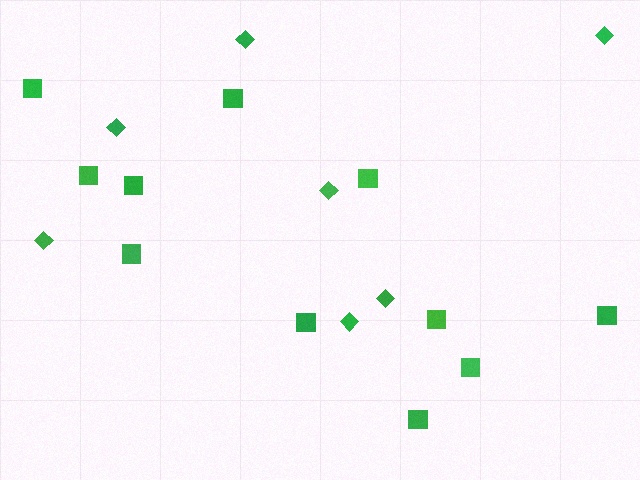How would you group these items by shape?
There are 2 groups: one group of diamonds (7) and one group of squares (11).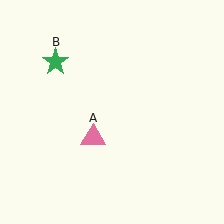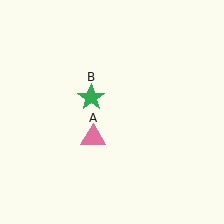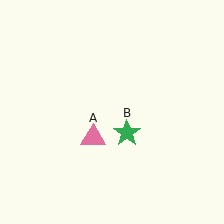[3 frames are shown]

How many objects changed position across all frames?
1 object changed position: green star (object B).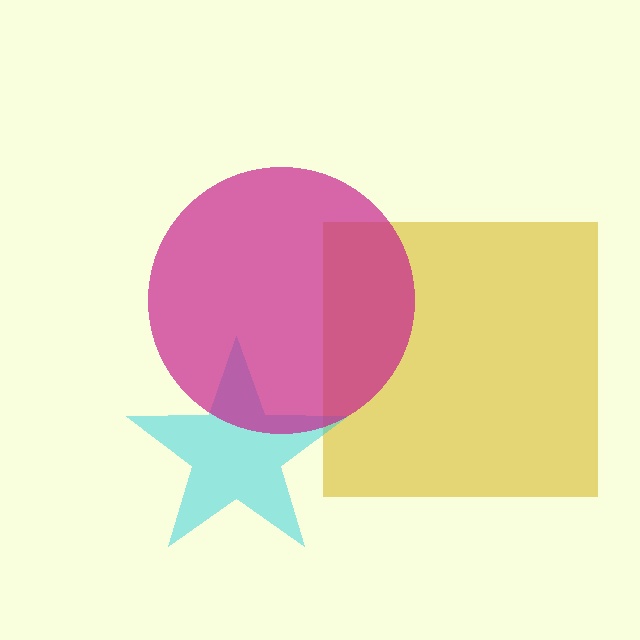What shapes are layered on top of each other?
The layered shapes are: a yellow square, a cyan star, a magenta circle.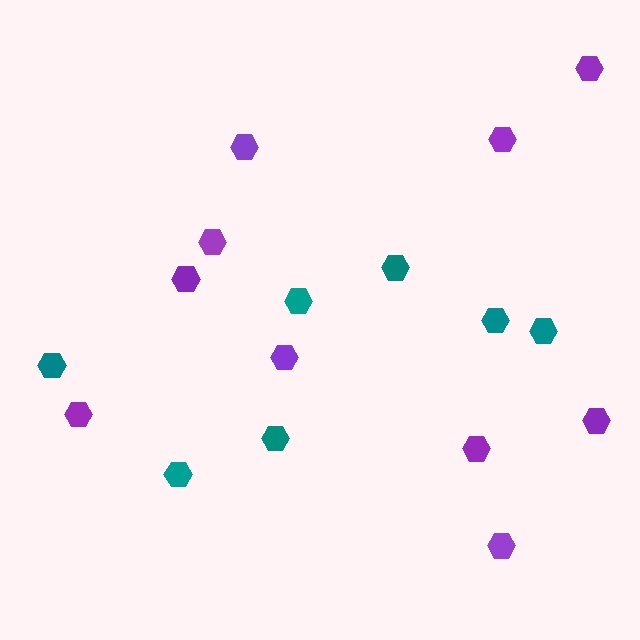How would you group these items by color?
There are 2 groups: one group of teal hexagons (7) and one group of purple hexagons (10).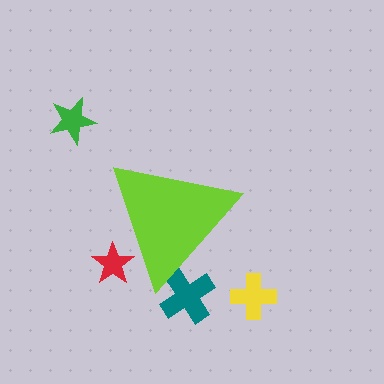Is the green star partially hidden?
No, the green star is fully visible.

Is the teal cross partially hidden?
Yes, the teal cross is partially hidden behind the lime triangle.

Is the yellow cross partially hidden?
No, the yellow cross is fully visible.